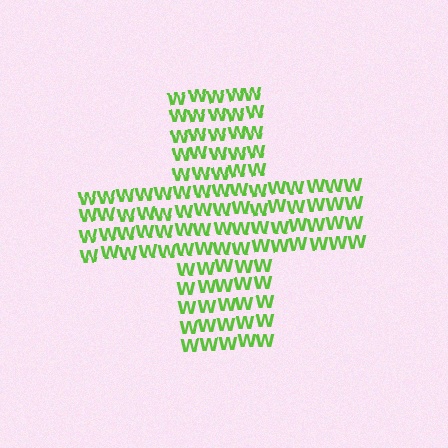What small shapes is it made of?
It is made of small letter W's.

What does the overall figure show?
The overall figure shows a cross.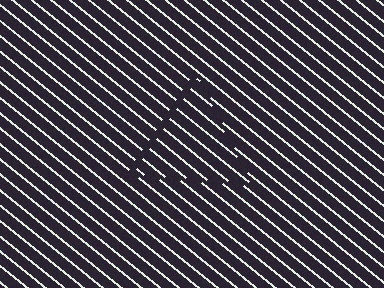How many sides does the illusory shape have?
3 sides — the line-ends trace a triangle.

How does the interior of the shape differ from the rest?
The interior of the shape contains the same grating, shifted by half a period — the contour is defined by the phase discontinuity where line-ends from the inner and outer gratings abut.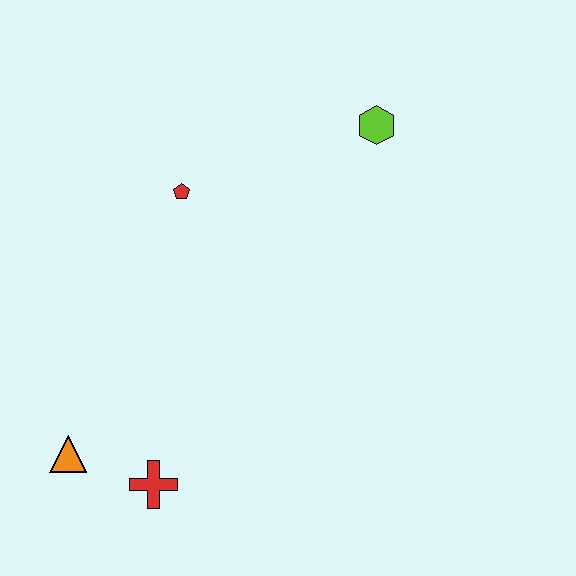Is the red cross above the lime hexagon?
No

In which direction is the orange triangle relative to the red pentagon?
The orange triangle is below the red pentagon.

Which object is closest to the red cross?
The orange triangle is closest to the red cross.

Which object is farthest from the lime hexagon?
The orange triangle is farthest from the lime hexagon.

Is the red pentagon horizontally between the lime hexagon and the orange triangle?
Yes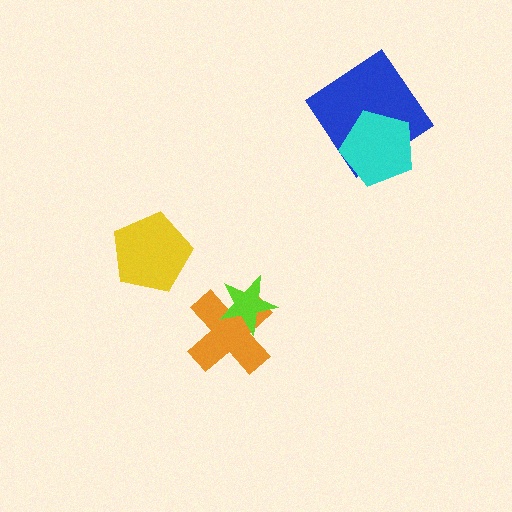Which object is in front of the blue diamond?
The cyan pentagon is in front of the blue diamond.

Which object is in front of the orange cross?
The lime star is in front of the orange cross.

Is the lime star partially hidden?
No, no other shape covers it.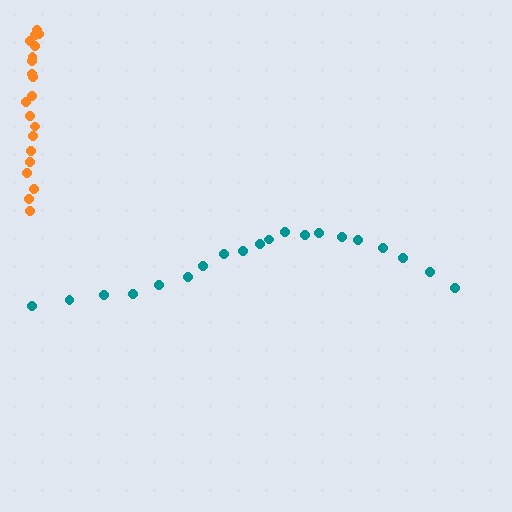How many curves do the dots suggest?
There are 2 distinct paths.